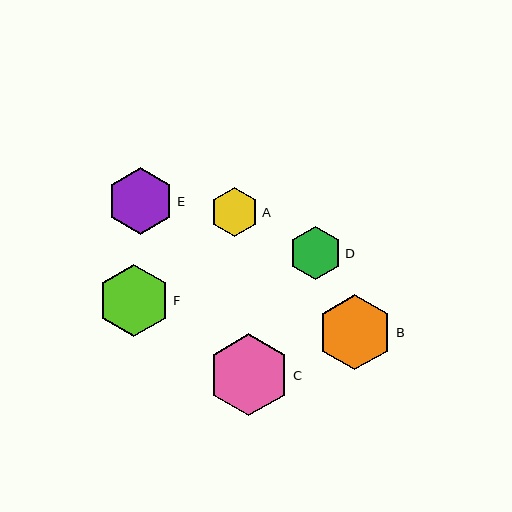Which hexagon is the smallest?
Hexagon A is the smallest with a size of approximately 49 pixels.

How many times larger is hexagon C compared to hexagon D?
Hexagon C is approximately 1.6 times the size of hexagon D.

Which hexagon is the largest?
Hexagon C is the largest with a size of approximately 82 pixels.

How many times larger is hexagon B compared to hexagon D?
Hexagon B is approximately 1.4 times the size of hexagon D.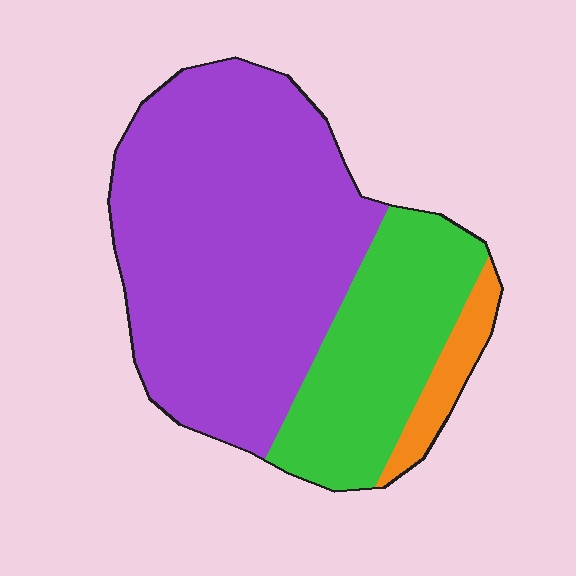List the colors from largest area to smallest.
From largest to smallest: purple, green, orange.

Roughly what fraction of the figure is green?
Green covers 28% of the figure.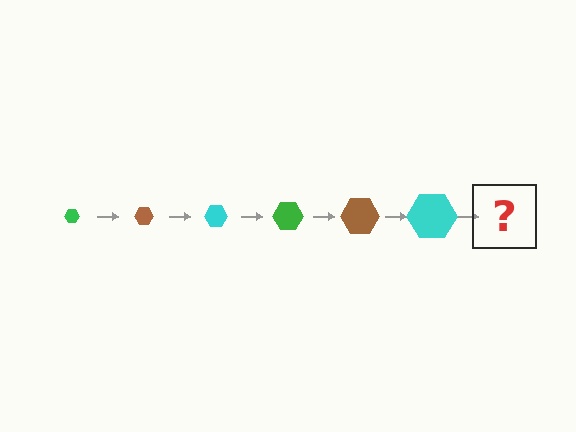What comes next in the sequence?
The next element should be a green hexagon, larger than the previous one.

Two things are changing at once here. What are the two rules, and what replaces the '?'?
The two rules are that the hexagon grows larger each step and the color cycles through green, brown, and cyan. The '?' should be a green hexagon, larger than the previous one.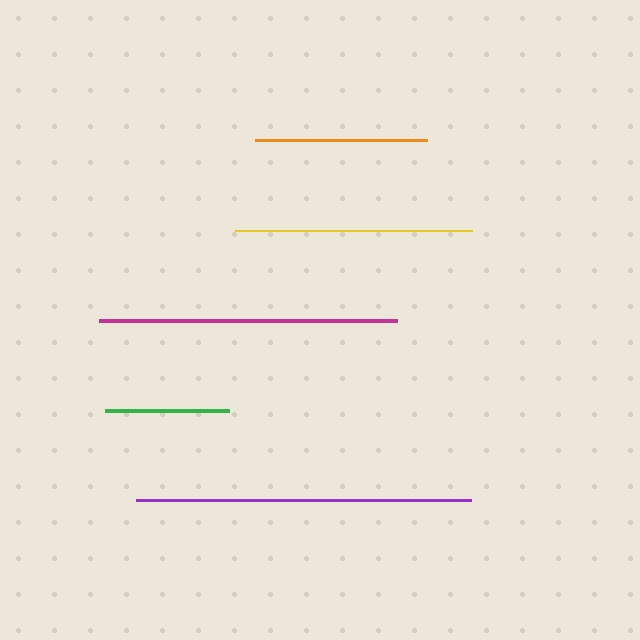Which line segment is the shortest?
The green line is the shortest at approximately 124 pixels.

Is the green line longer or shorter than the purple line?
The purple line is longer than the green line.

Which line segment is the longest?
The purple line is the longest at approximately 335 pixels.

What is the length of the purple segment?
The purple segment is approximately 335 pixels long.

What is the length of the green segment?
The green segment is approximately 124 pixels long.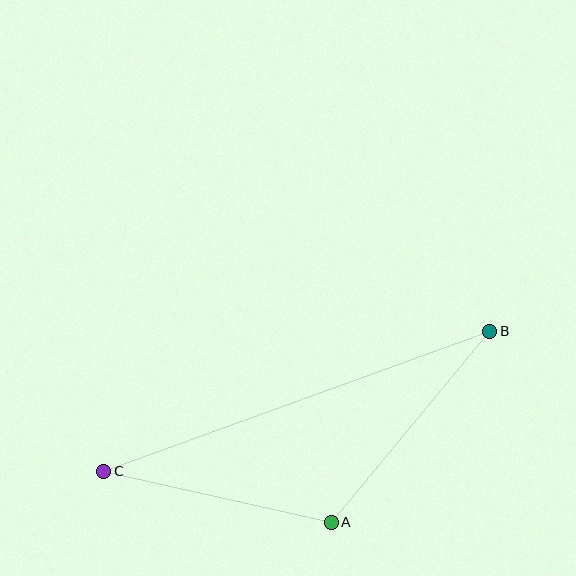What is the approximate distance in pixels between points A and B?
The distance between A and B is approximately 249 pixels.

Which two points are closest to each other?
Points A and C are closest to each other.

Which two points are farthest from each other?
Points B and C are farthest from each other.